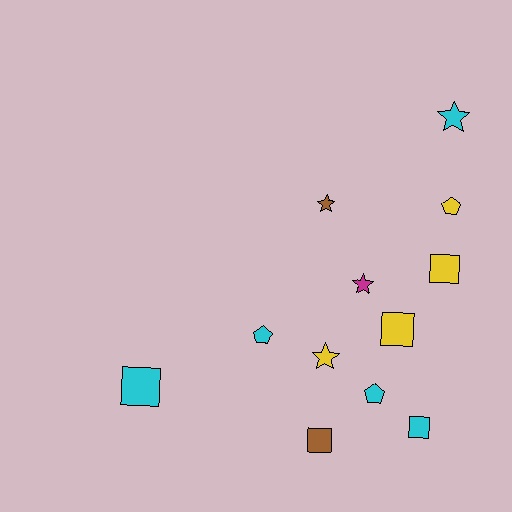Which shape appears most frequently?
Square, with 5 objects.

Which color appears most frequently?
Cyan, with 5 objects.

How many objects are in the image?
There are 12 objects.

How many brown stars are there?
There is 1 brown star.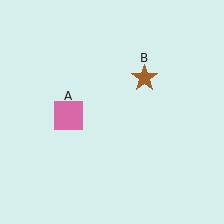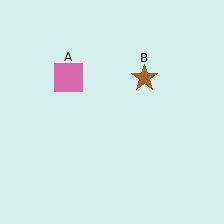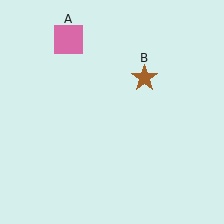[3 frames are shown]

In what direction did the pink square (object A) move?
The pink square (object A) moved up.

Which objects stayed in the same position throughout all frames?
Brown star (object B) remained stationary.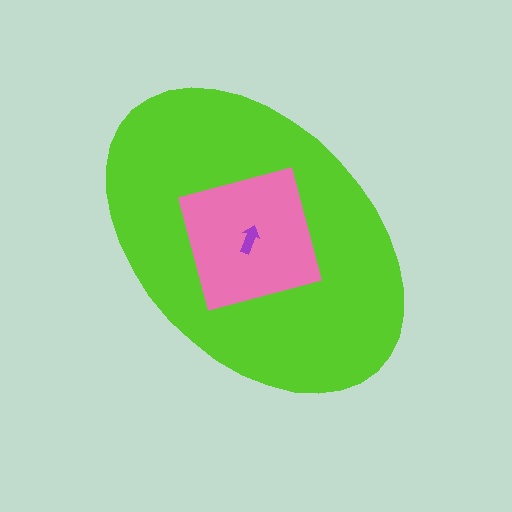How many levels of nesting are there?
3.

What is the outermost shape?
The lime ellipse.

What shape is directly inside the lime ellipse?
The pink square.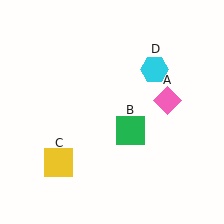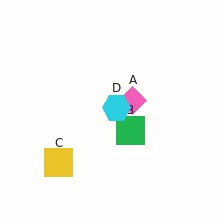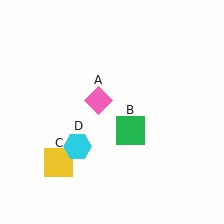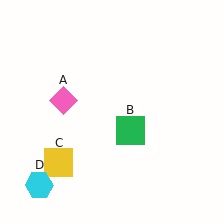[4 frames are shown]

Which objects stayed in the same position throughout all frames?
Green square (object B) and yellow square (object C) remained stationary.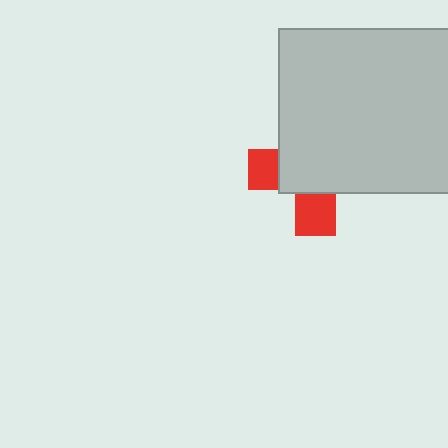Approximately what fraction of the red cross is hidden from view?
Roughly 68% of the red cross is hidden behind the light gray rectangle.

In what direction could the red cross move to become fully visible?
The red cross could move toward the lower-left. That would shift it out from behind the light gray rectangle entirely.